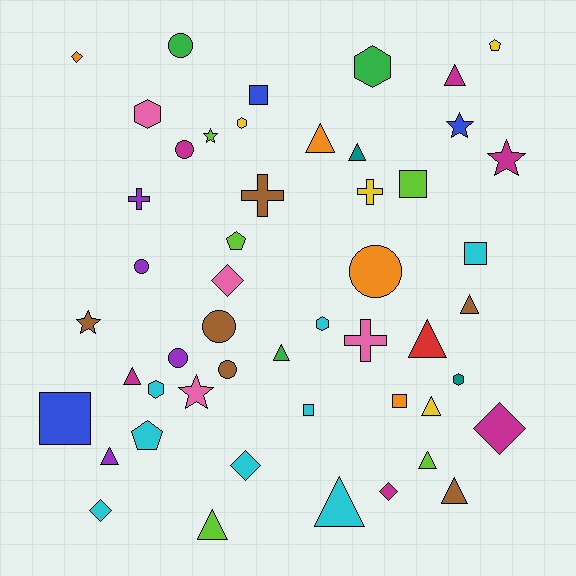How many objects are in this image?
There are 50 objects.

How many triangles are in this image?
There are 13 triangles.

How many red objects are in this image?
There is 1 red object.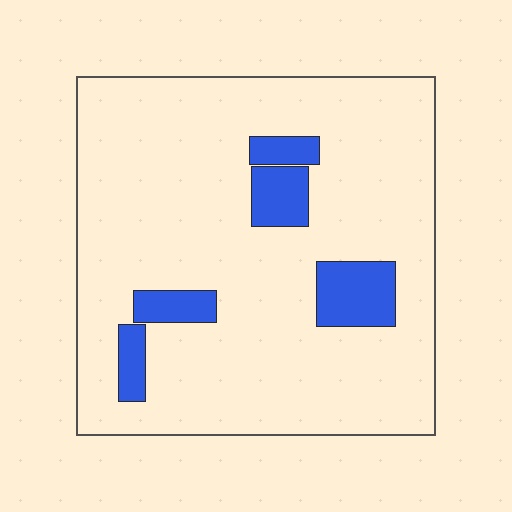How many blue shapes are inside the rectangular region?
5.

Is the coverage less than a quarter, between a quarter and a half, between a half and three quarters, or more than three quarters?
Less than a quarter.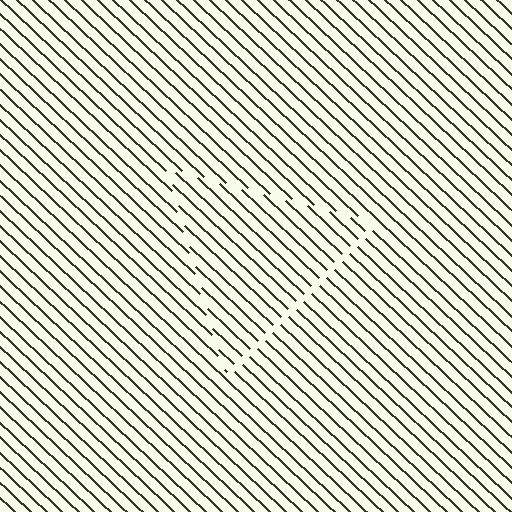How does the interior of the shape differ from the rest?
The interior of the shape contains the same grating, shifted by half a period — the contour is defined by the phase discontinuity where line-ends from the inner and outer gratings abut.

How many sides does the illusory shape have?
3 sides — the line-ends trace a triangle.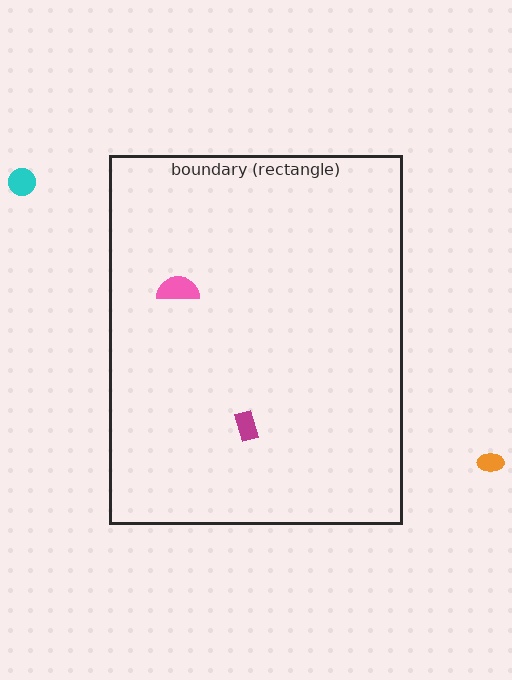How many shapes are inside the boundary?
2 inside, 2 outside.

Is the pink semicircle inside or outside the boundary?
Inside.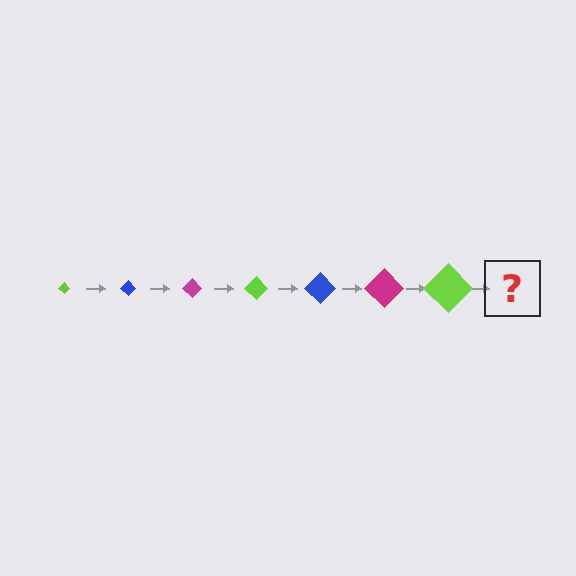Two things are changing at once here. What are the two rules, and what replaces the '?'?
The two rules are that the diamond grows larger each step and the color cycles through lime, blue, and magenta. The '?' should be a blue diamond, larger than the previous one.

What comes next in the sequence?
The next element should be a blue diamond, larger than the previous one.